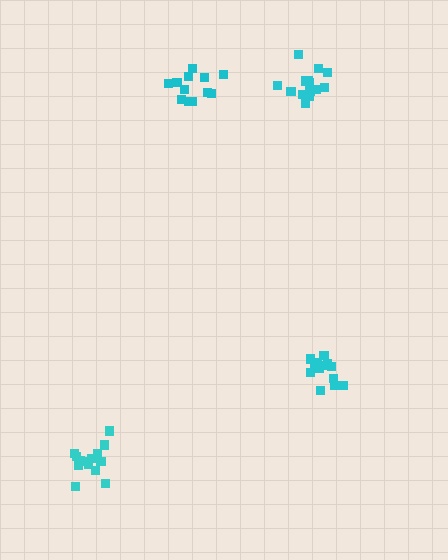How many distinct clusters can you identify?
There are 4 distinct clusters.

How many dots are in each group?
Group 1: 14 dots, Group 2: 15 dots, Group 3: 15 dots, Group 4: 12 dots (56 total).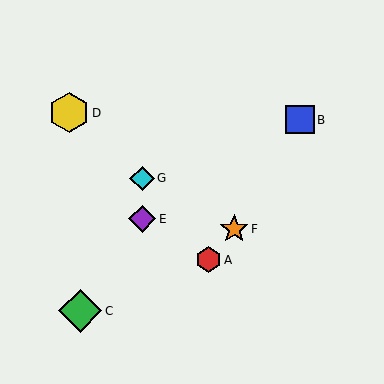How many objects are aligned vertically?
2 objects (E, G) are aligned vertically.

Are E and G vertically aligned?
Yes, both are at x≈142.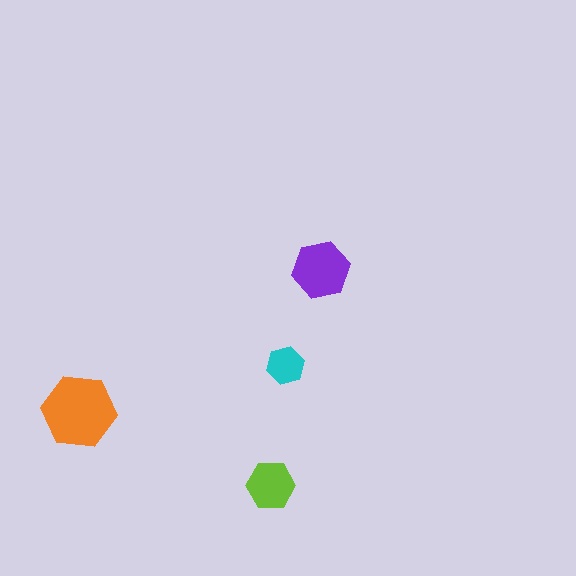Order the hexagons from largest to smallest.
the orange one, the purple one, the lime one, the cyan one.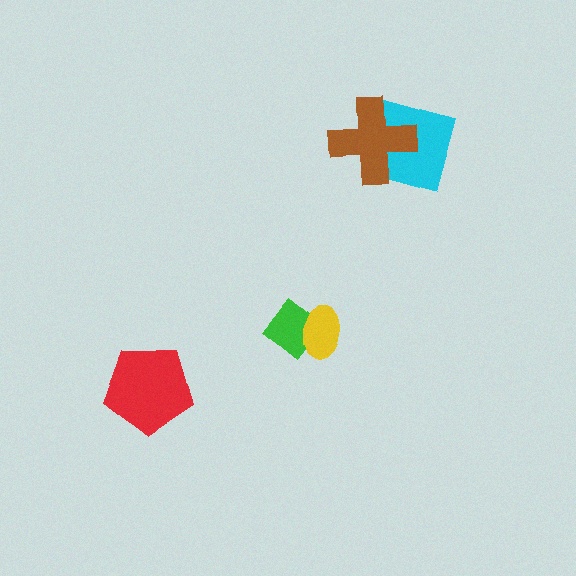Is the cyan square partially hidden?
Yes, it is partially covered by another shape.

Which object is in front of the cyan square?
The brown cross is in front of the cyan square.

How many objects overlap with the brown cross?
1 object overlaps with the brown cross.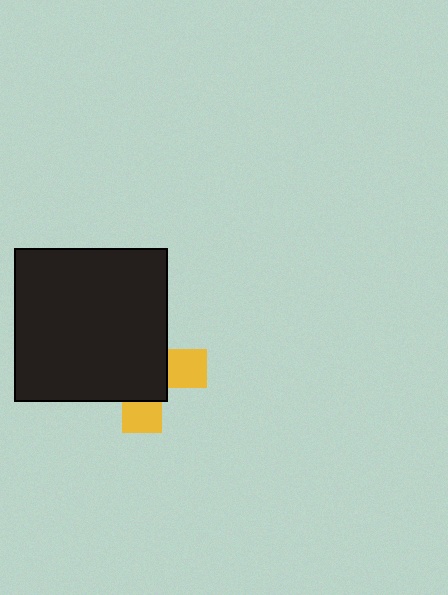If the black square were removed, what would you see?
You would see the complete yellow cross.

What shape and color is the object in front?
The object in front is a black square.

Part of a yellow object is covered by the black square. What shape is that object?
It is a cross.